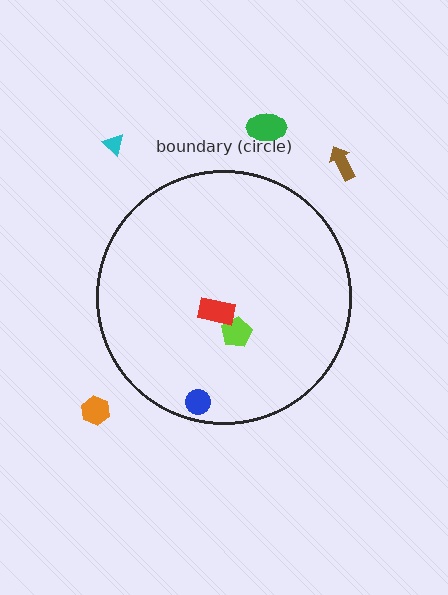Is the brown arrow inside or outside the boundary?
Outside.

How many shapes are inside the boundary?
3 inside, 4 outside.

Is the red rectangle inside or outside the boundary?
Inside.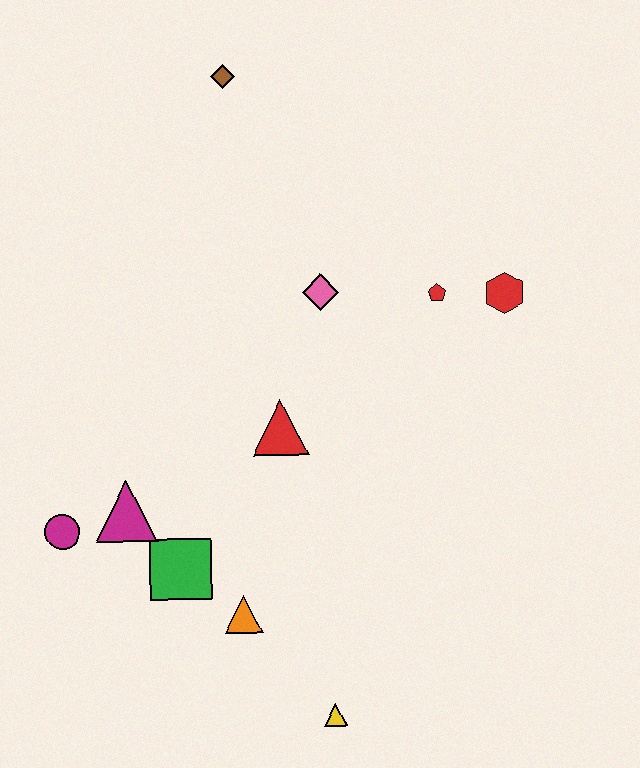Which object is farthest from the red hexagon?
The magenta circle is farthest from the red hexagon.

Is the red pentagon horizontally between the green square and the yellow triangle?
No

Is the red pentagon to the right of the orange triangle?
Yes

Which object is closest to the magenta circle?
The magenta triangle is closest to the magenta circle.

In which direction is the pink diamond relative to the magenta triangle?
The pink diamond is above the magenta triangle.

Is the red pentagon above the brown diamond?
No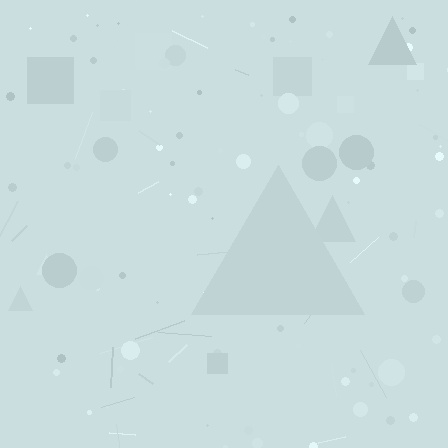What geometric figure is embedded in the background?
A triangle is embedded in the background.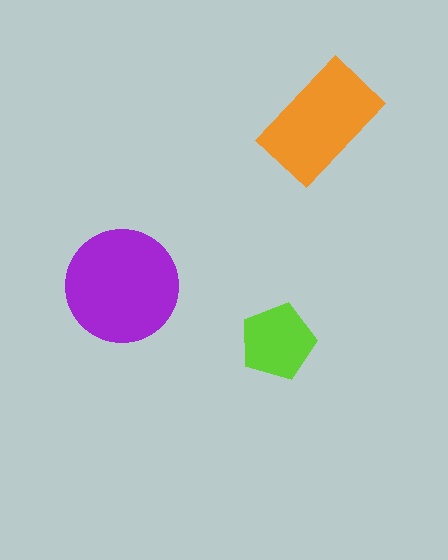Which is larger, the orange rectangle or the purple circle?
The purple circle.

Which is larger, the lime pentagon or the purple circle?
The purple circle.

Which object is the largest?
The purple circle.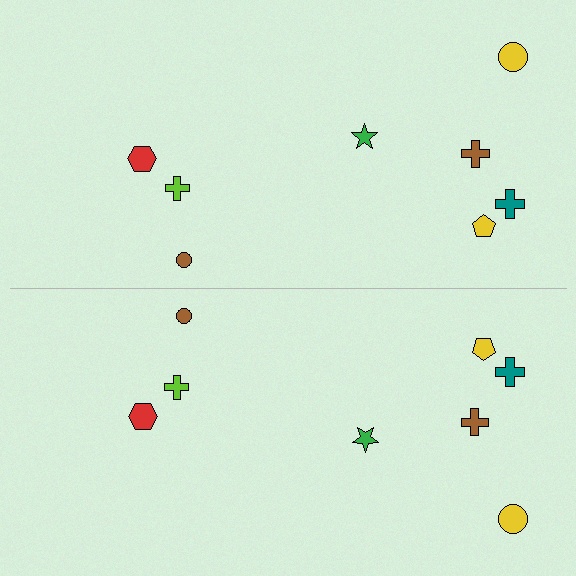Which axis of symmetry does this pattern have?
The pattern has a horizontal axis of symmetry running through the center of the image.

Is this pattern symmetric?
Yes, this pattern has bilateral (reflection) symmetry.